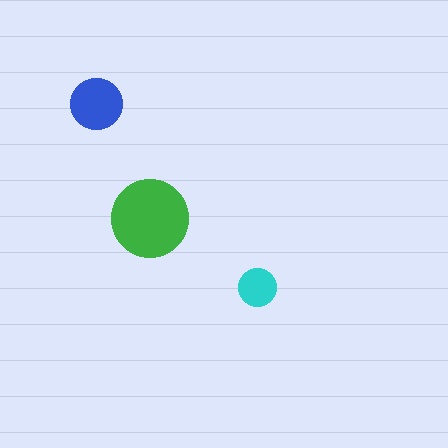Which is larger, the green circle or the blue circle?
The green one.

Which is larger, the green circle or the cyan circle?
The green one.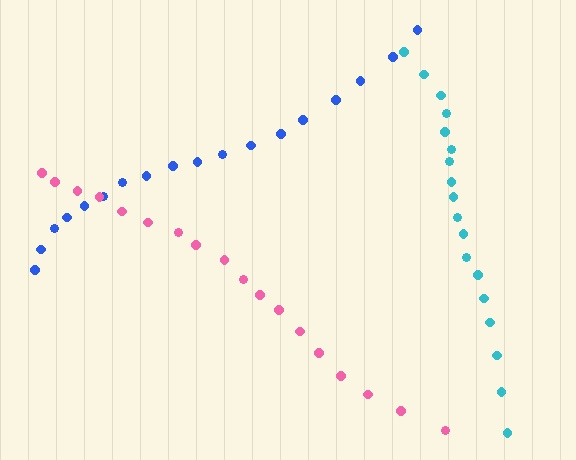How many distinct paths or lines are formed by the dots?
There are 3 distinct paths.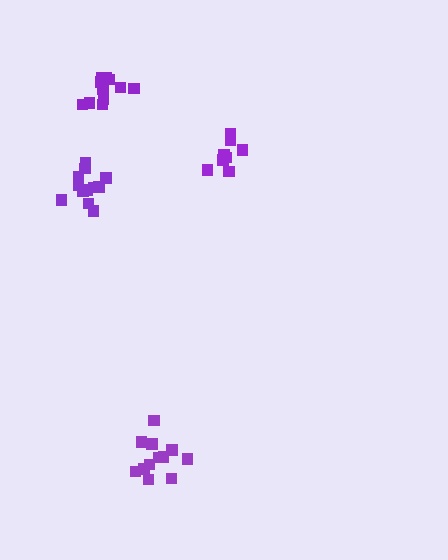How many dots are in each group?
Group 1: 12 dots, Group 2: 13 dots, Group 3: 12 dots, Group 4: 8 dots (45 total).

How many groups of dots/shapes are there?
There are 4 groups.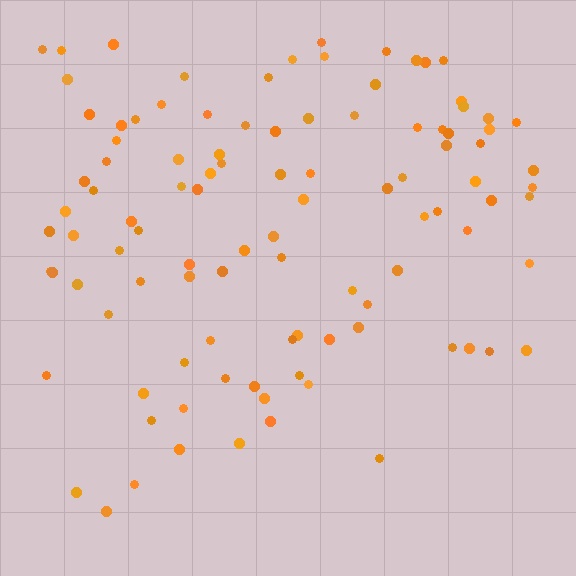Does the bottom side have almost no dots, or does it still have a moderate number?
Still a moderate number, just noticeably fewer than the top.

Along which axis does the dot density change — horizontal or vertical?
Vertical.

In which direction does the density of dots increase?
From bottom to top, with the top side densest.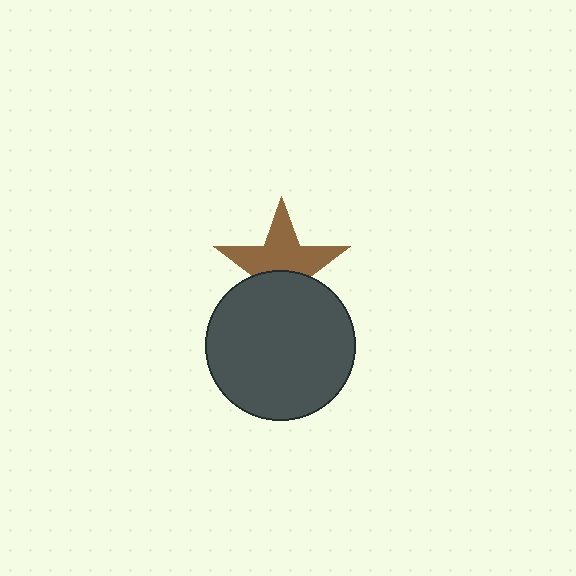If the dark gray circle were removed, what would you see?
You would see the complete brown star.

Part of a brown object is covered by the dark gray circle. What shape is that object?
It is a star.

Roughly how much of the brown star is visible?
About half of it is visible (roughly 59%).